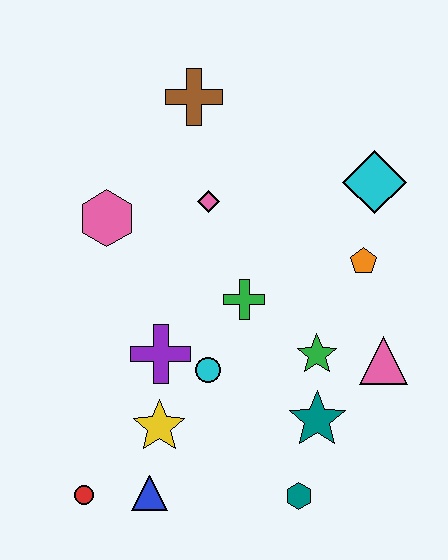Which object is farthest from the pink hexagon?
The teal hexagon is farthest from the pink hexagon.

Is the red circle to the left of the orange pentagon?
Yes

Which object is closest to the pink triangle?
The green star is closest to the pink triangle.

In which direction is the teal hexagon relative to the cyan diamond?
The teal hexagon is below the cyan diamond.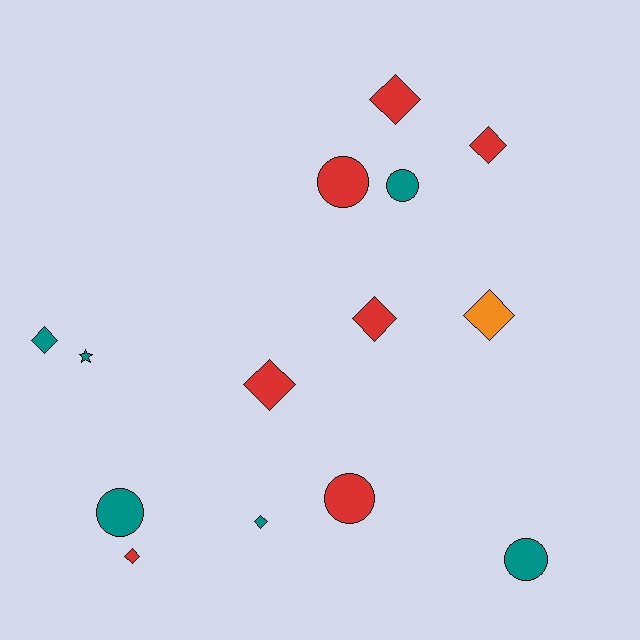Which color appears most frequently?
Red, with 7 objects.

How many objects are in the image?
There are 14 objects.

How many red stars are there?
There are no red stars.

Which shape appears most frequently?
Diamond, with 8 objects.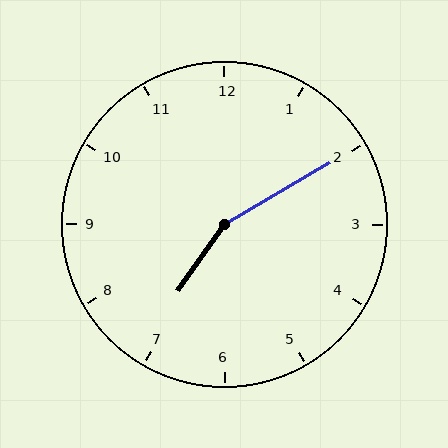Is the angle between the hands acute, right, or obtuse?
It is obtuse.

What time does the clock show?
7:10.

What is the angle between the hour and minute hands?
Approximately 155 degrees.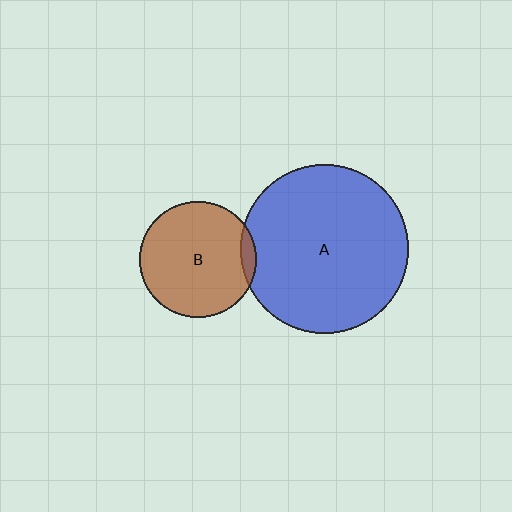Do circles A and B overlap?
Yes.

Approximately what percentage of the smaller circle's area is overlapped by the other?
Approximately 5%.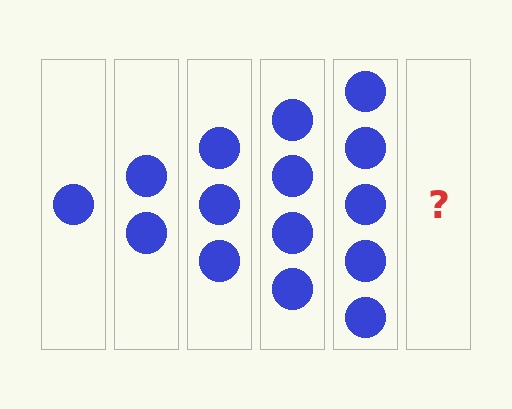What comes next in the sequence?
The next element should be 6 circles.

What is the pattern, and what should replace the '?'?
The pattern is that each step adds one more circle. The '?' should be 6 circles.